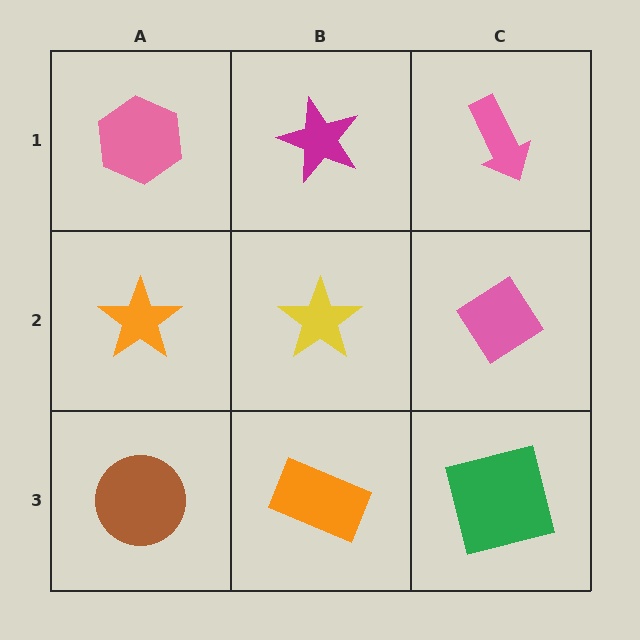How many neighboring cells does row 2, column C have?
3.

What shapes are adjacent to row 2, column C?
A pink arrow (row 1, column C), a green square (row 3, column C), a yellow star (row 2, column B).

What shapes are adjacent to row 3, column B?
A yellow star (row 2, column B), a brown circle (row 3, column A), a green square (row 3, column C).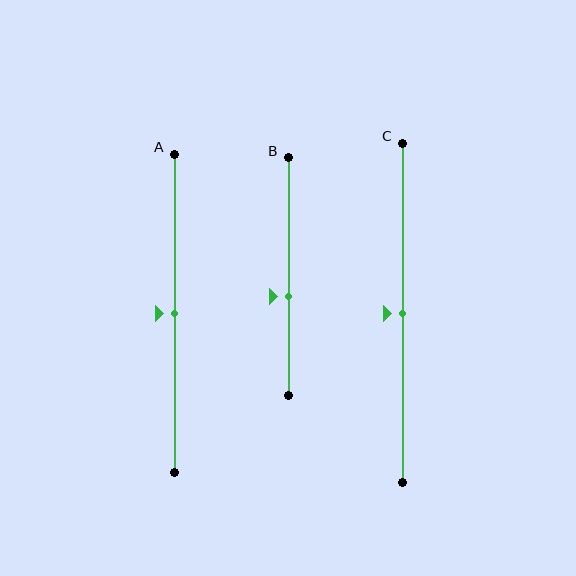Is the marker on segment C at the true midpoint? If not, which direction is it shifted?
Yes, the marker on segment C is at the true midpoint.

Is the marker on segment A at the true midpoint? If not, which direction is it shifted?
Yes, the marker on segment A is at the true midpoint.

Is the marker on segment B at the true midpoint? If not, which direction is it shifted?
No, the marker on segment B is shifted downward by about 8% of the segment length.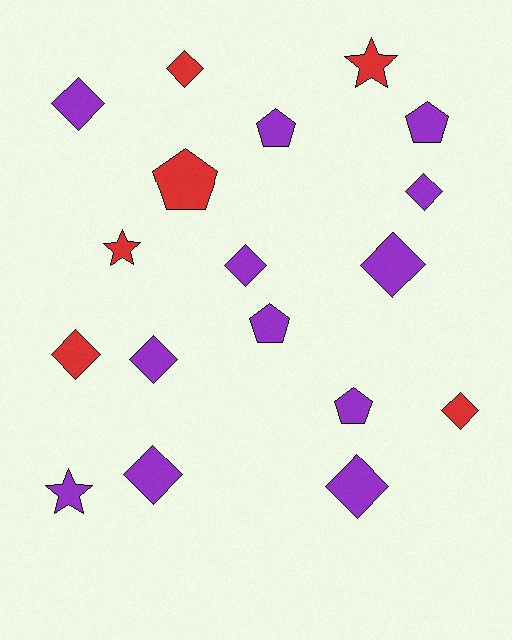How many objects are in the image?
There are 18 objects.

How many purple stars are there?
There is 1 purple star.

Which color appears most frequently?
Purple, with 12 objects.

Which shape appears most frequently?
Diamond, with 10 objects.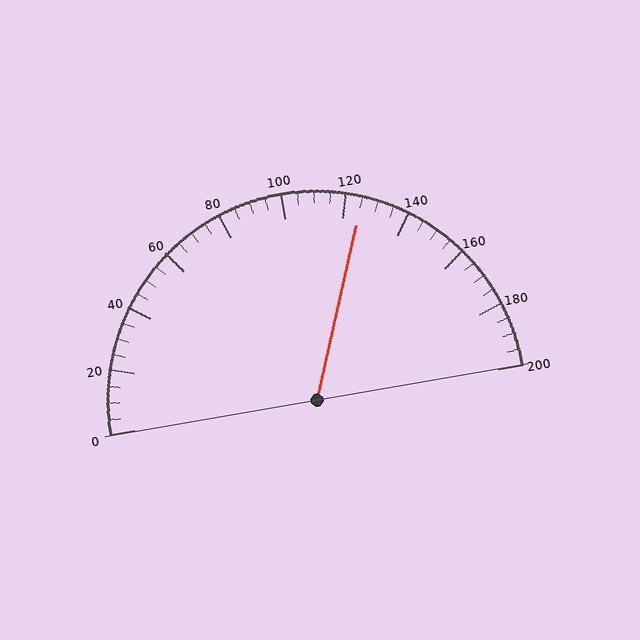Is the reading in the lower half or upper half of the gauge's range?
The reading is in the upper half of the range (0 to 200).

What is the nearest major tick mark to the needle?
The nearest major tick mark is 120.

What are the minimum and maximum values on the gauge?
The gauge ranges from 0 to 200.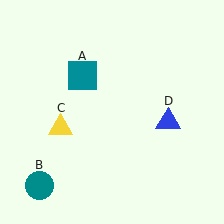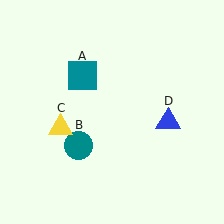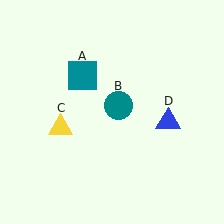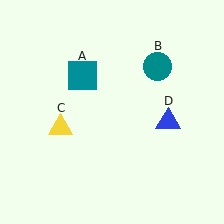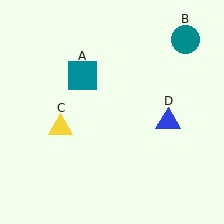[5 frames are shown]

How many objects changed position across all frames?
1 object changed position: teal circle (object B).